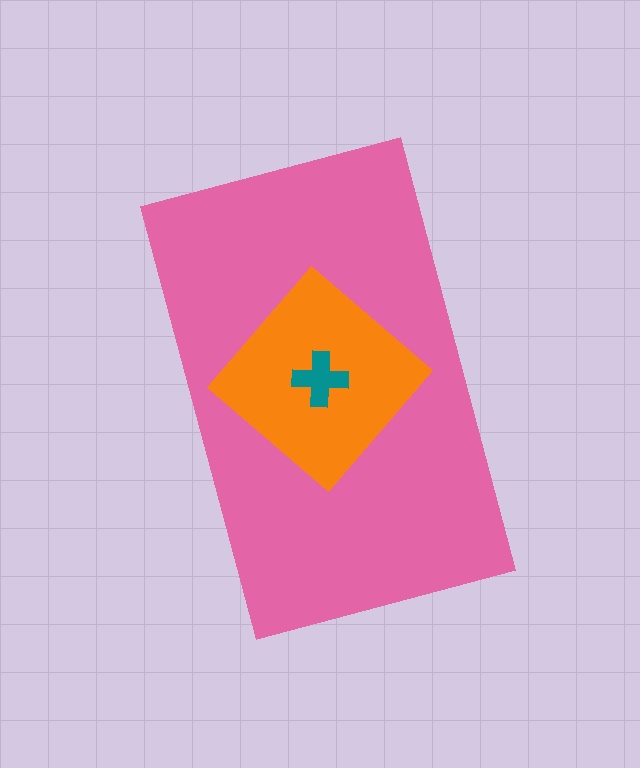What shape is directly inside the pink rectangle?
The orange diamond.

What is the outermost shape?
The pink rectangle.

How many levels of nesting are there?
3.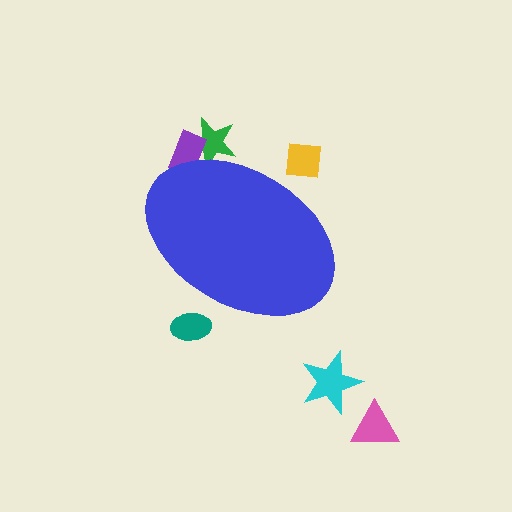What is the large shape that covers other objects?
A blue ellipse.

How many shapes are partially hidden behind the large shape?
4 shapes are partially hidden.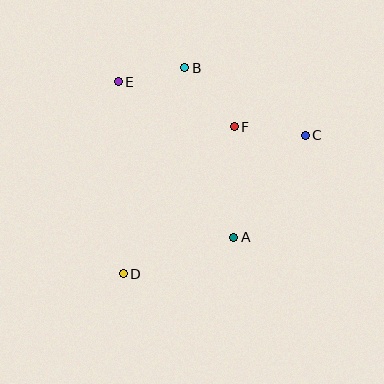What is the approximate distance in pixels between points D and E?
The distance between D and E is approximately 192 pixels.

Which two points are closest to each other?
Points B and E are closest to each other.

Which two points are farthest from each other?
Points C and D are farthest from each other.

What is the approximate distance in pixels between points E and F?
The distance between E and F is approximately 124 pixels.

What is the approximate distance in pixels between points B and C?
The distance between B and C is approximately 138 pixels.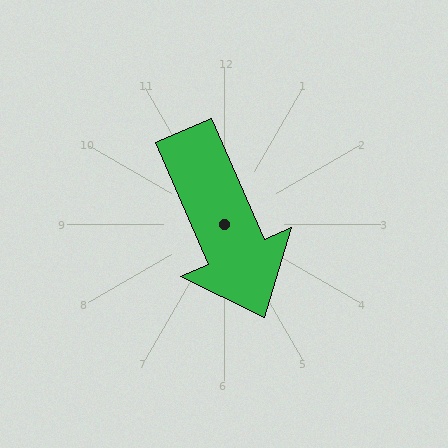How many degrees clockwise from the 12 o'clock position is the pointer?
Approximately 157 degrees.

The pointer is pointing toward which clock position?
Roughly 5 o'clock.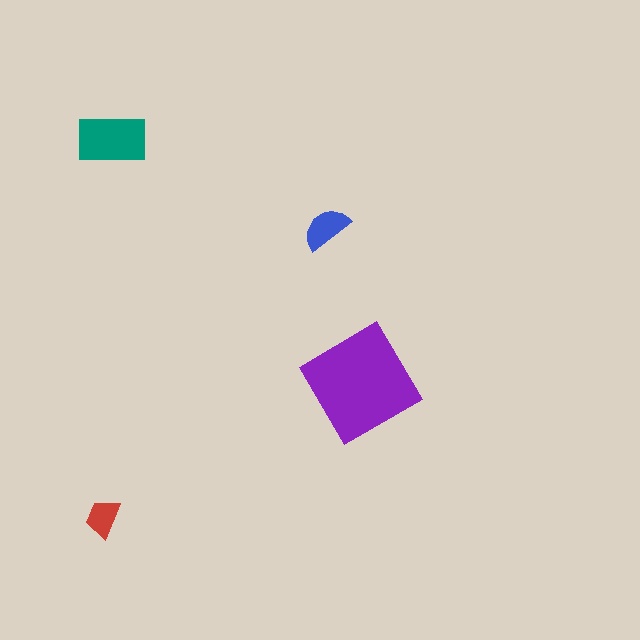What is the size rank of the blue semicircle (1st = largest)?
3rd.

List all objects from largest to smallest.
The purple diamond, the teal rectangle, the blue semicircle, the red trapezoid.